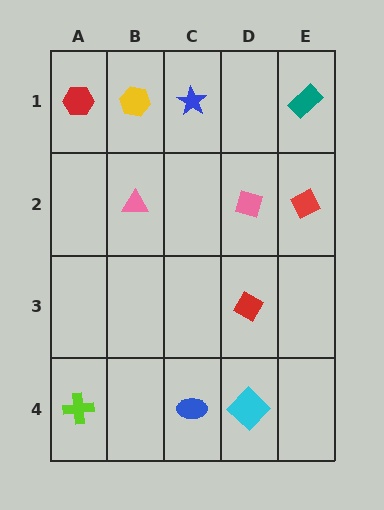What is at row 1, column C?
A blue star.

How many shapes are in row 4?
3 shapes.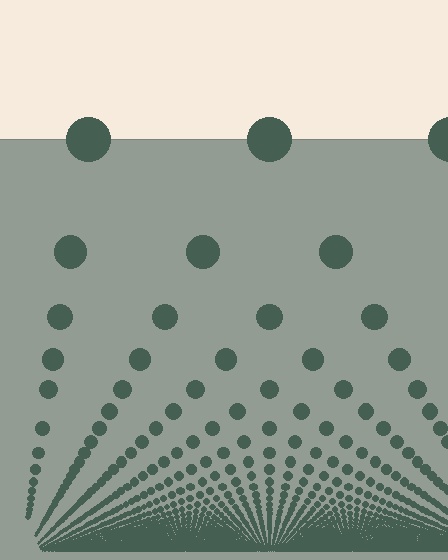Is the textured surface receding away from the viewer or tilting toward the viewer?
The surface appears to tilt toward the viewer. Texture elements get larger and sparser toward the top.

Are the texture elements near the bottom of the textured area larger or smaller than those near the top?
Smaller. The gradient is inverted — elements near the bottom are smaller and denser.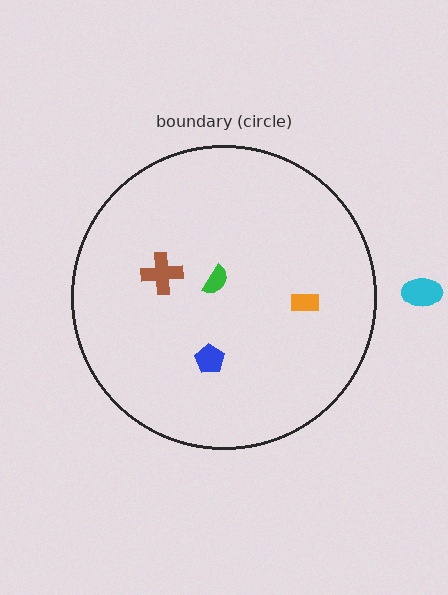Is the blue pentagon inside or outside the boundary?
Inside.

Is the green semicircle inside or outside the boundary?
Inside.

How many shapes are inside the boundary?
4 inside, 1 outside.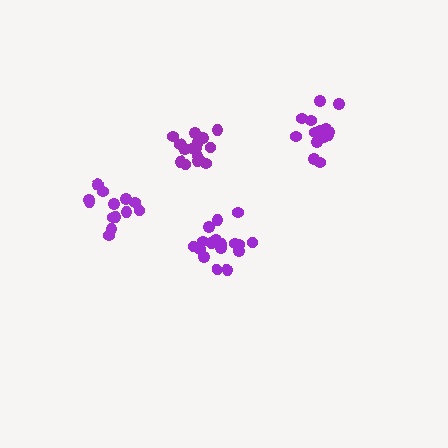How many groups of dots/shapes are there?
There are 4 groups.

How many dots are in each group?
Group 1: 17 dots, Group 2: 14 dots, Group 3: 17 dots, Group 4: 13 dots (61 total).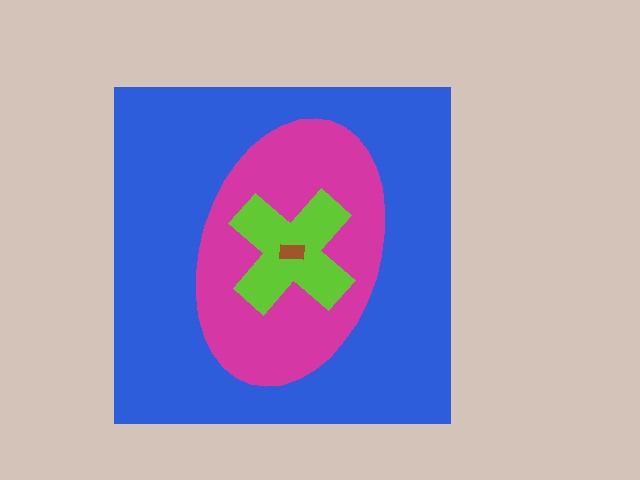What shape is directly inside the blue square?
The magenta ellipse.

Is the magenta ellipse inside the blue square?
Yes.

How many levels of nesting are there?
4.